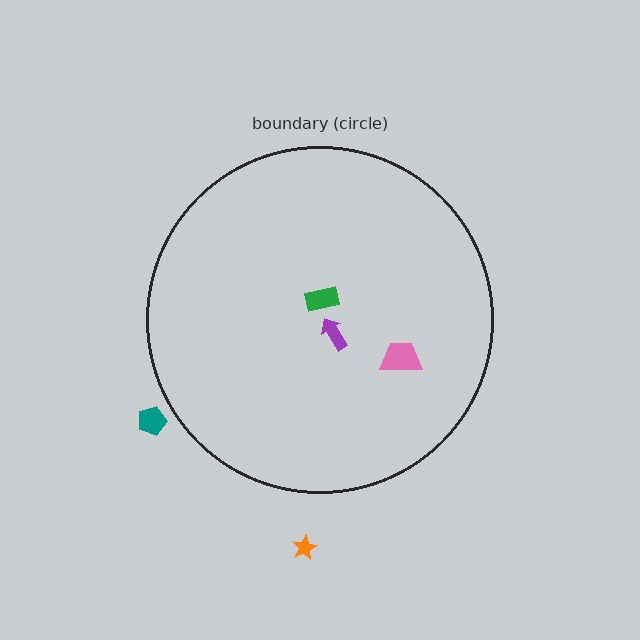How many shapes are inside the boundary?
3 inside, 2 outside.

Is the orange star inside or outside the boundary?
Outside.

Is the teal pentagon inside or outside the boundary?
Outside.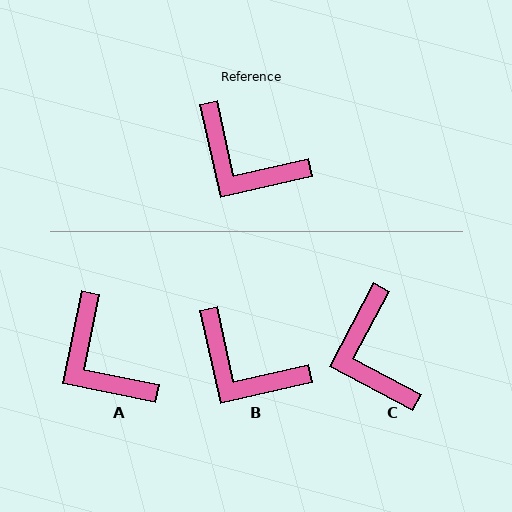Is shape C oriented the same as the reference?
No, it is off by about 41 degrees.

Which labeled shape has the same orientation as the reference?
B.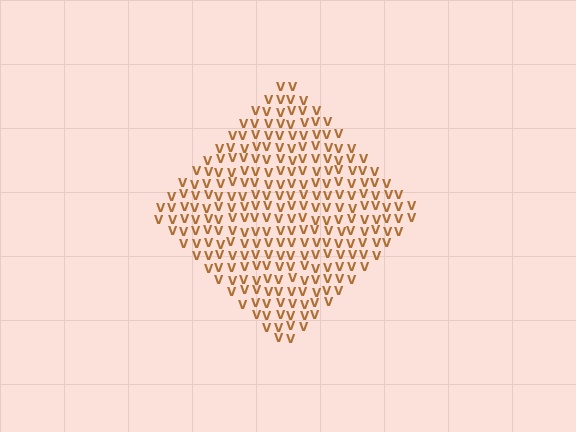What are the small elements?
The small elements are letter V's.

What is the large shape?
The large shape is a diamond.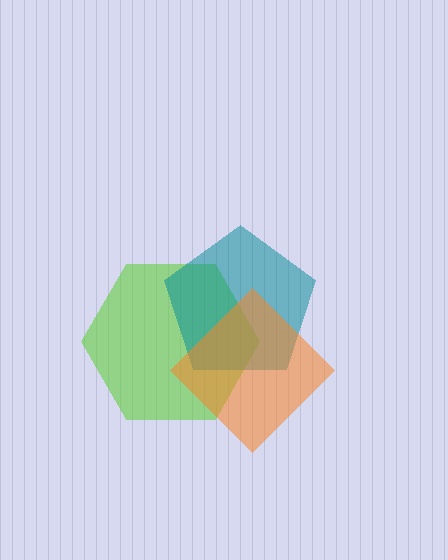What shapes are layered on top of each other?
The layered shapes are: a lime hexagon, a teal pentagon, an orange diamond.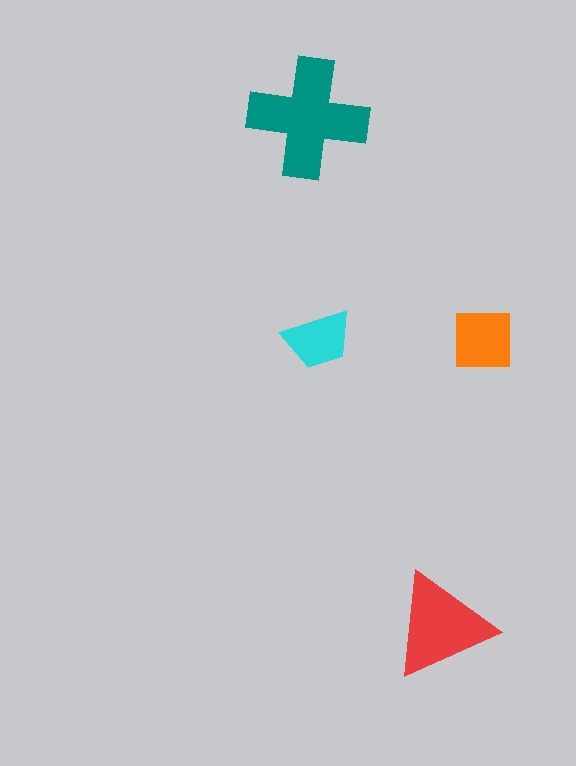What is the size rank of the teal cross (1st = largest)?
1st.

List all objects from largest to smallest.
The teal cross, the red triangle, the orange square, the cyan trapezoid.